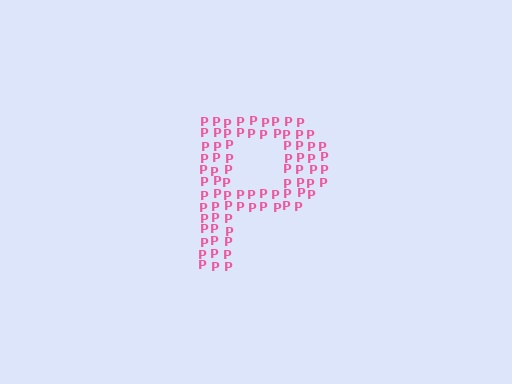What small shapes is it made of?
It is made of small letter P's.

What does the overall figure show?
The overall figure shows the letter P.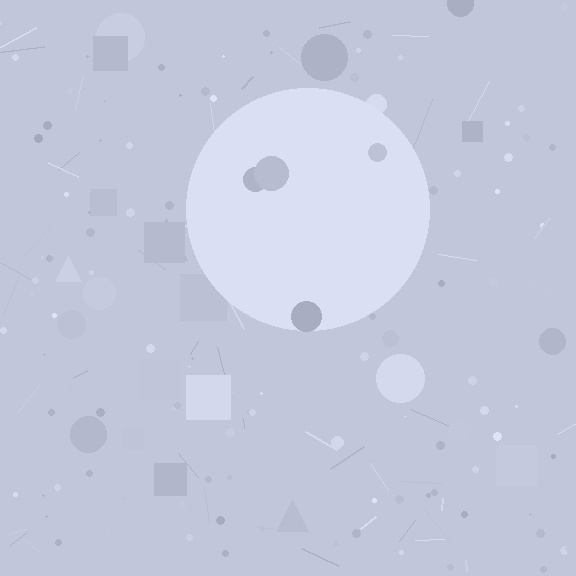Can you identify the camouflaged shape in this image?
The camouflaged shape is a circle.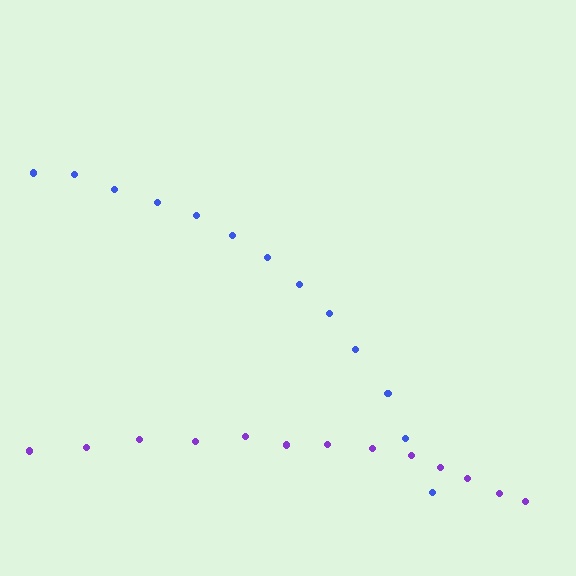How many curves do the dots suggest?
There are 2 distinct paths.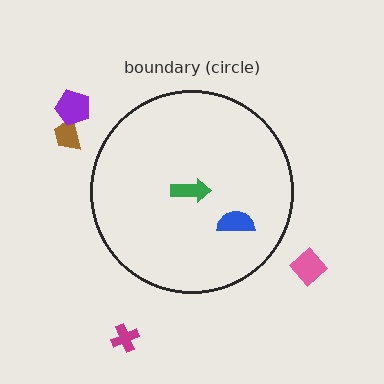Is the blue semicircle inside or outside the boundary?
Inside.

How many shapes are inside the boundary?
2 inside, 4 outside.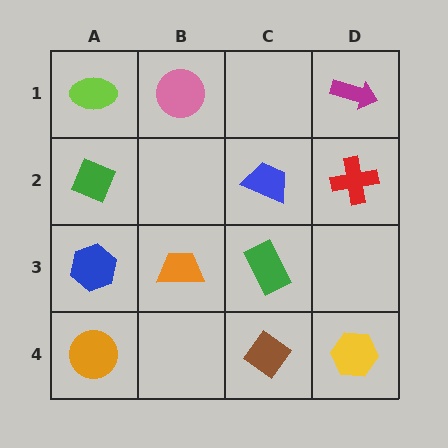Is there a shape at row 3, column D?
No, that cell is empty.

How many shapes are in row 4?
3 shapes.